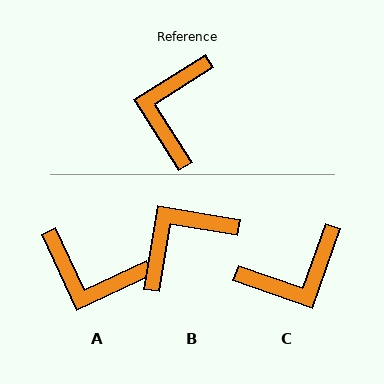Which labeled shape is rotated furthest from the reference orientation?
C, about 129 degrees away.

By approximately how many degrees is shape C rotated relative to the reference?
Approximately 129 degrees counter-clockwise.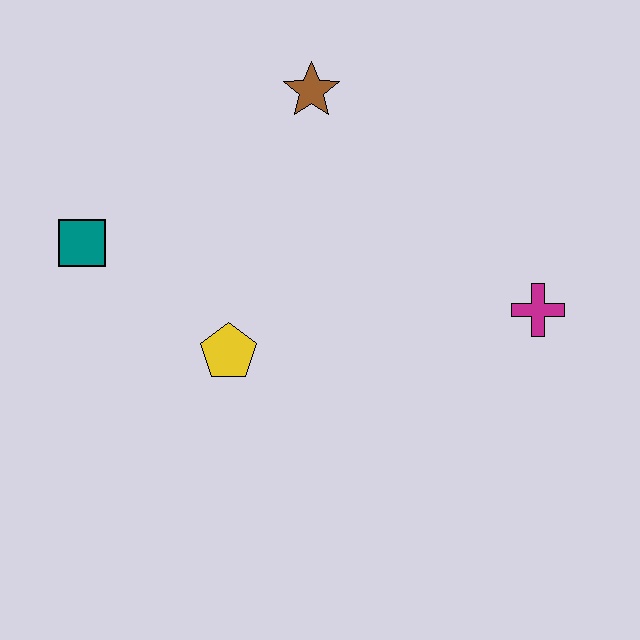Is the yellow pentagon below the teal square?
Yes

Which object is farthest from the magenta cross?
The teal square is farthest from the magenta cross.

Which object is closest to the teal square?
The yellow pentagon is closest to the teal square.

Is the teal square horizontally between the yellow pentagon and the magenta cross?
No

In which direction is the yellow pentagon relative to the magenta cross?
The yellow pentagon is to the left of the magenta cross.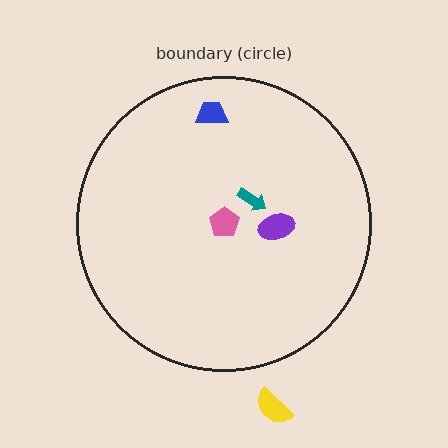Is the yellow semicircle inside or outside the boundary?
Outside.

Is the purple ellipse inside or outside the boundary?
Inside.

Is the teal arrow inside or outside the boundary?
Inside.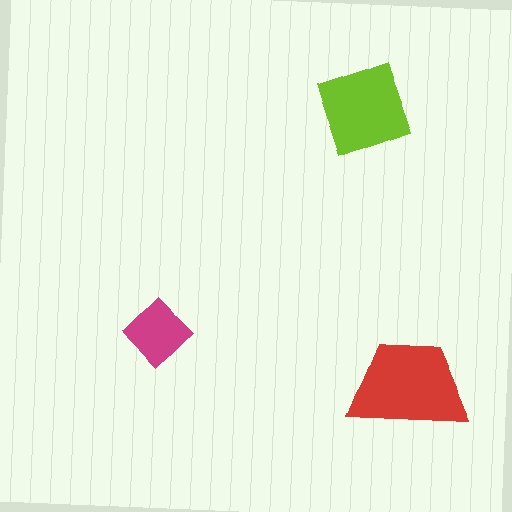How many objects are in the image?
There are 3 objects in the image.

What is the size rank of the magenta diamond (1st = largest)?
3rd.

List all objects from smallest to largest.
The magenta diamond, the lime square, the red trapezoid.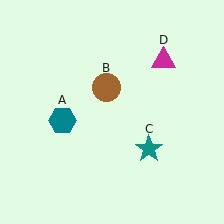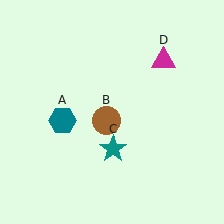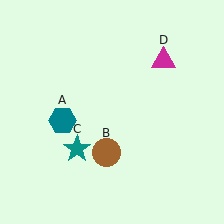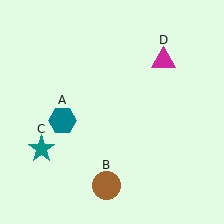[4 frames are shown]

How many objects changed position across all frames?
2 objects changed position: brown circle (object B), teal star (object C).